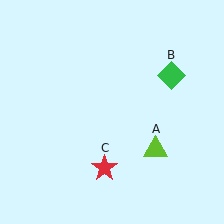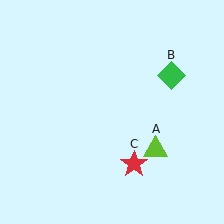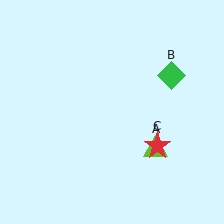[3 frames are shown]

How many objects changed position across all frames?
1 object changed position: red star (object C).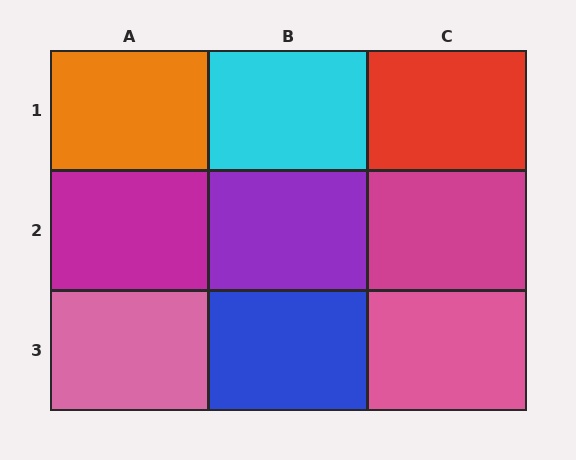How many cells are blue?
1 cell is blue.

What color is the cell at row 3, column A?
Pink.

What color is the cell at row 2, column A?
Magenta.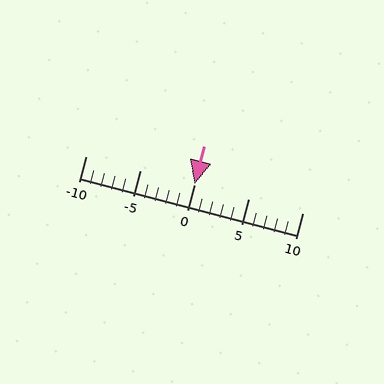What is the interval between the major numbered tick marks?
The major tick marks are spaced 5 units apart.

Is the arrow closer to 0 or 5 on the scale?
The arrow is closer to 0.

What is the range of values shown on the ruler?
The ruler shows values from -10 to 10.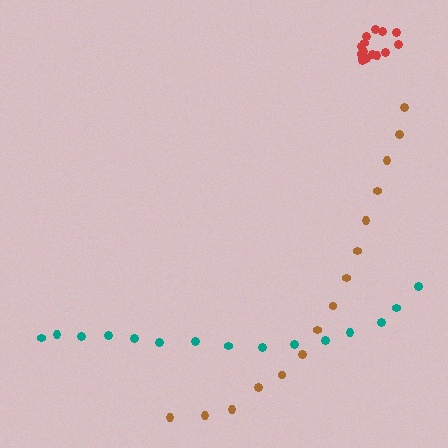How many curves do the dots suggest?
There are 3 distinct paths.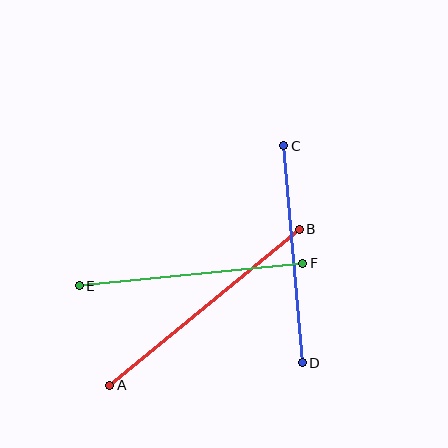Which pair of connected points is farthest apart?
Points A and B are farthest apart.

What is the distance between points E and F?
The distance is approximately 225 pixels.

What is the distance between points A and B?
The distance is approximately 246 pixels.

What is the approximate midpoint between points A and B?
The midpoint is at approximately (204, 307) pixels.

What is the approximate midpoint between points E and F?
The midpoint is at approximately (191, 274) pixels.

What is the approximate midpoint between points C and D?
The midpoint is at approximately (293, 254) pixels.